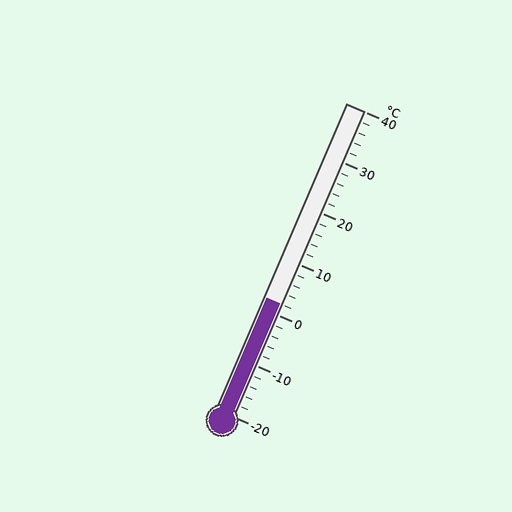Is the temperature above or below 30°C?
The temperature is below 30°C.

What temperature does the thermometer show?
The thermometer shows approximately 2°C.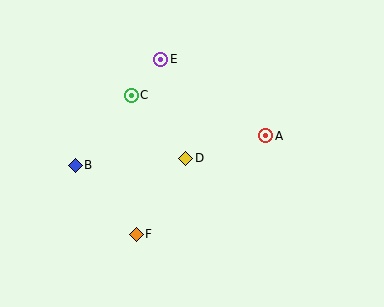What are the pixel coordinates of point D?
Point D is at (186, 158).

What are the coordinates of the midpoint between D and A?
The midpoint between D and A is at (226, 147).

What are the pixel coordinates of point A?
Point A is at (266, 136).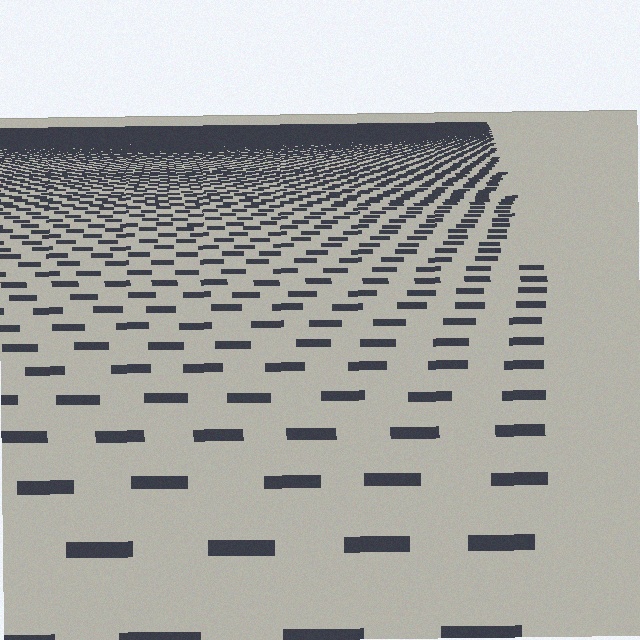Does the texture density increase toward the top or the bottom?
Density increases toward the top.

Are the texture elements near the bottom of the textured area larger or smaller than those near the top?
Larger. Near the bottom, elements are closer to the viewer and appear at a bigger on-screen size.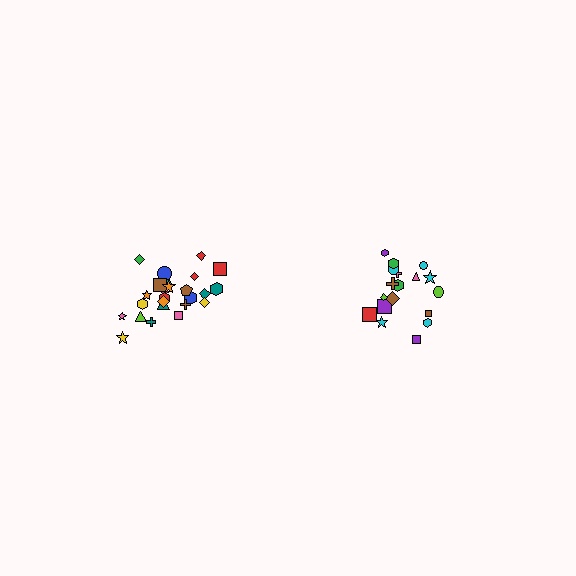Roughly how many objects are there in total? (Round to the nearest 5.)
Roughly 45 objects in total.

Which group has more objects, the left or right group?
The left group.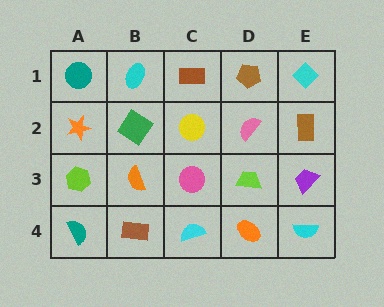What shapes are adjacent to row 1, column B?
A green diamond (row 2, column B), a teal circle (row 1, column A), a brown rectangle (row 1, column C).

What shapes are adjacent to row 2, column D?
A brown pentagon (row 1, column D), a lime trapezoid (row 3, column D), a yellow circle (row 2, column C), a brown rectangle (row 2, column E).